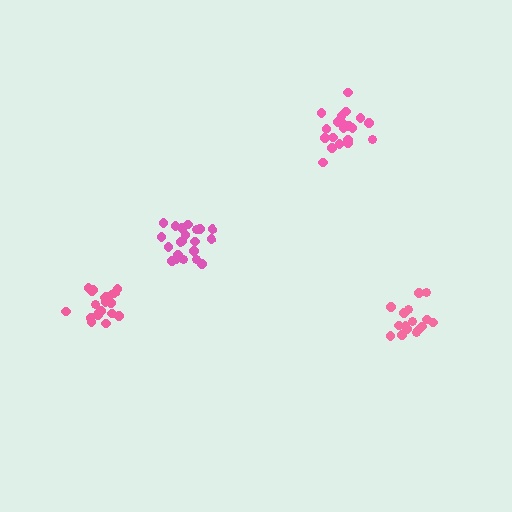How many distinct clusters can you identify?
There are 4 distinct clusters.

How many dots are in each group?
Group 1: 21 dots, Group 2: 16 dots, Group 3: 20 dots, Group 4: 20 dots (77 total).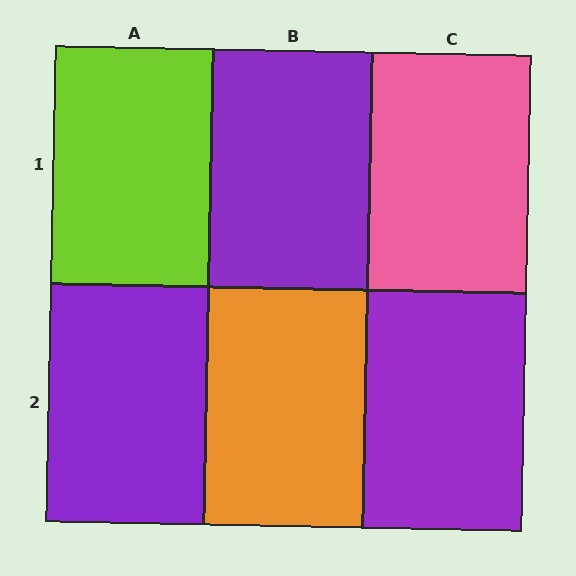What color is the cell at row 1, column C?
Pink.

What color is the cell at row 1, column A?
Lime.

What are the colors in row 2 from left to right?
Purple, orange, purple.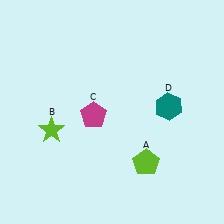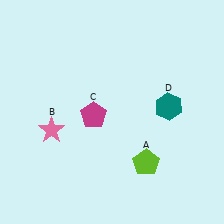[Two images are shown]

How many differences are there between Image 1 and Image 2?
There is 1 difference between the two images.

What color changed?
The star (B) changed from lime in Image 1 to pink in Image 2.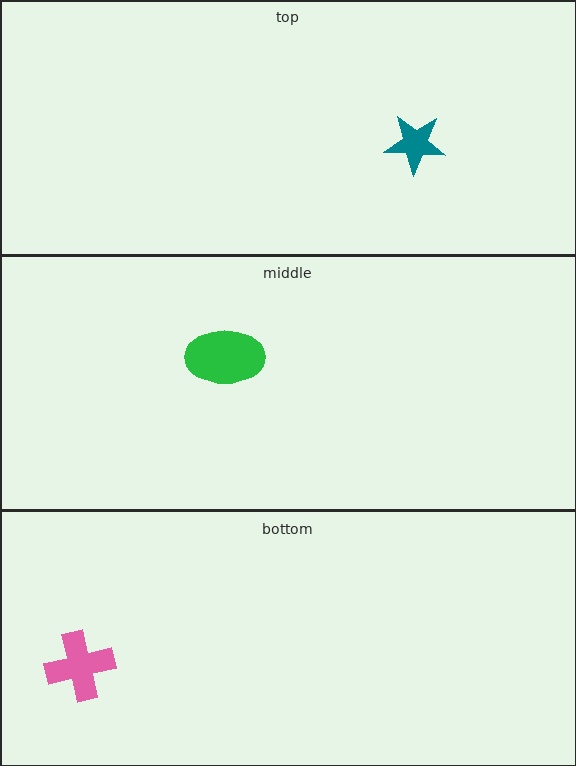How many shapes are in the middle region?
1.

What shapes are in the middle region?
The green ellipse.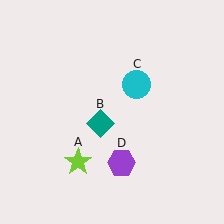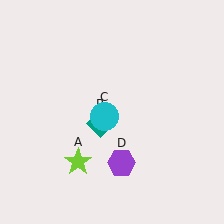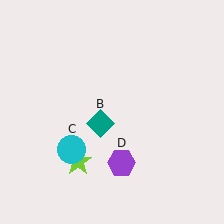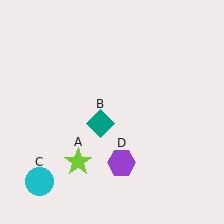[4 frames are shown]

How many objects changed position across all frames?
1 object changed position: cyan circle (object C).